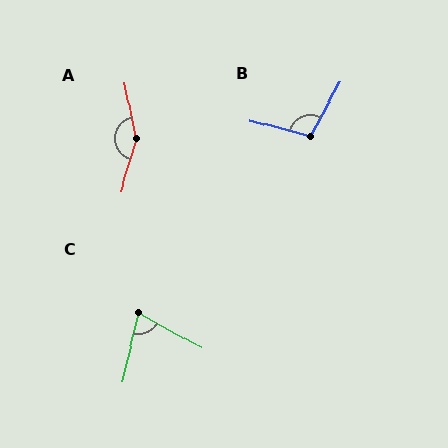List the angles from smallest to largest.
C (74°), B (104°), A (152°).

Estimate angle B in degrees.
Approximately 104 degrees.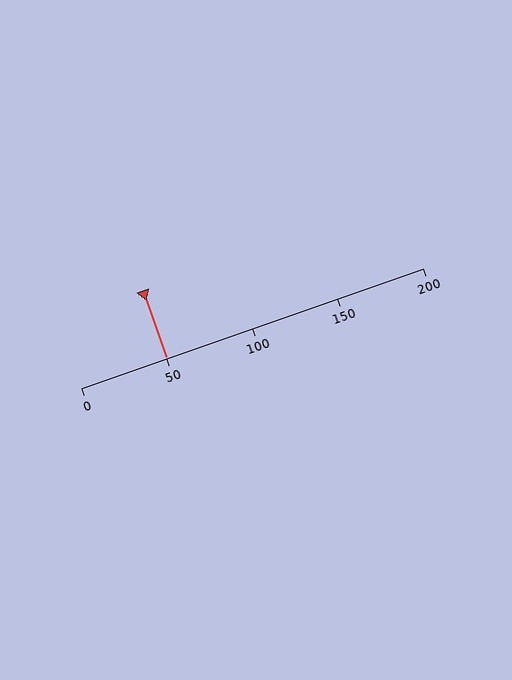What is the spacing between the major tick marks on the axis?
The major ticks are spaced 50 apart.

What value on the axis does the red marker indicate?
The marker indicates approximately 50.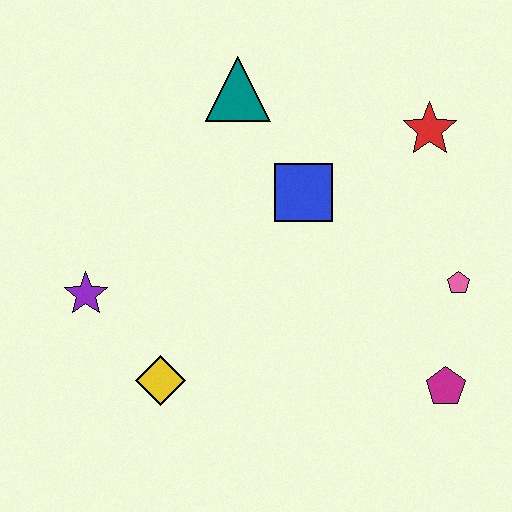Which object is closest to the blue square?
The teal triangle is closest to the blue square.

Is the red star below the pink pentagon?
No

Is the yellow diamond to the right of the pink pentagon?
No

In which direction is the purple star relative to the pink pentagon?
The purple star is to the left of the pink pentagon.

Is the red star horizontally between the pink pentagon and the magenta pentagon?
No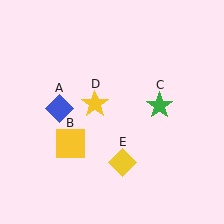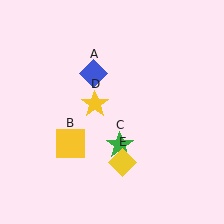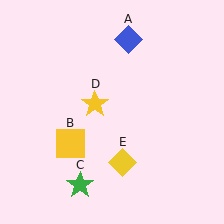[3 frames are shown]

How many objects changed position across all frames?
2 objects changed position: blue diamond (object A), green star (object C).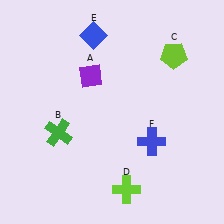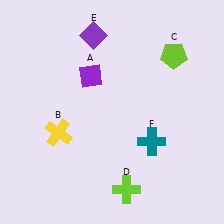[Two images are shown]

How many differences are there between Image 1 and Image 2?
There are 3 differences between the two images.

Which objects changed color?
B changed from green to yellow. E changed from blue to purple. F changed from blue to teal.